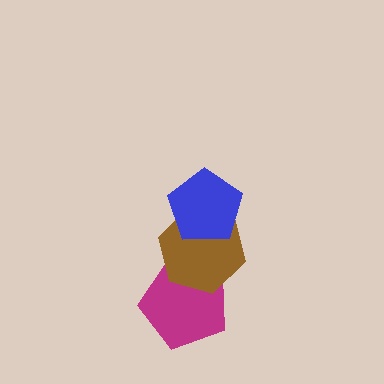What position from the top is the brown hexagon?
The brown hexagon is 2nd from the top.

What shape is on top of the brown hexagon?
The blue pentagon is on top of the brown hexagon.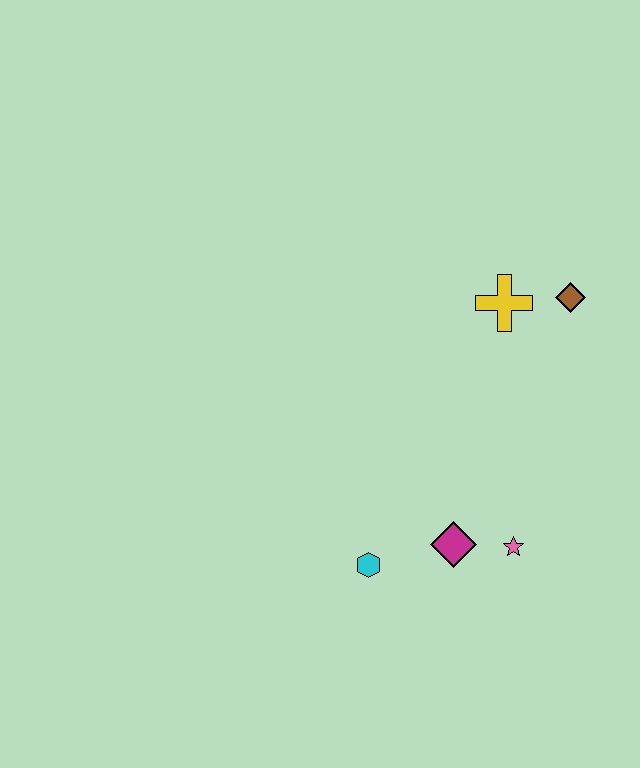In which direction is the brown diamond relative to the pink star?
The brown diamond is above the pink star.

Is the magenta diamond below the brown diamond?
Yes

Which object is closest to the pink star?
The magenta diamond is closest to the pink star.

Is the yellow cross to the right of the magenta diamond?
Yes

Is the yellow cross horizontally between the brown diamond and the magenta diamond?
Yes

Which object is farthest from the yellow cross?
The cyan hexagon is farthest from the yellow cross.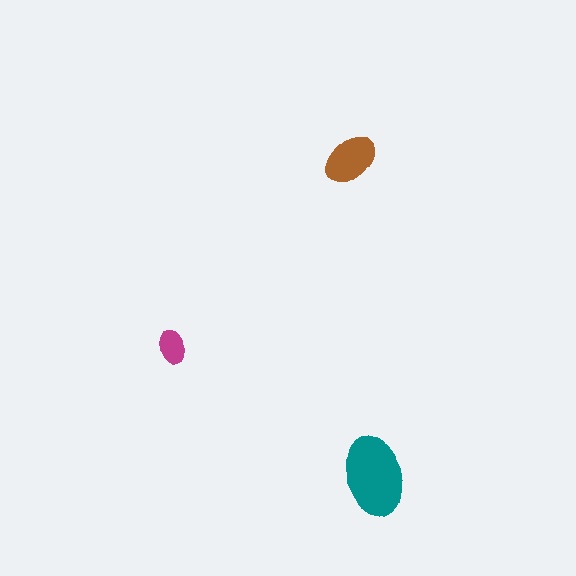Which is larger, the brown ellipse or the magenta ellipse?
The brown one.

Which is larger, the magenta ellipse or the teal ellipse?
The teal one.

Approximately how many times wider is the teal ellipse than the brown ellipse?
About 1.5 times wider.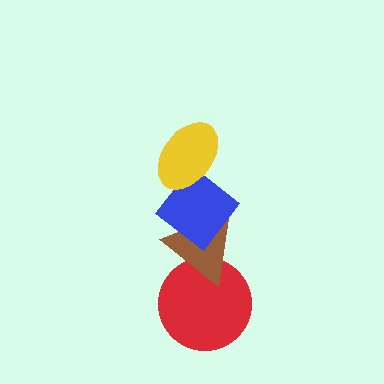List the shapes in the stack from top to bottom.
From top to bottom: the yellow ellipse, the blue diamond, the brown triangle, the red circle.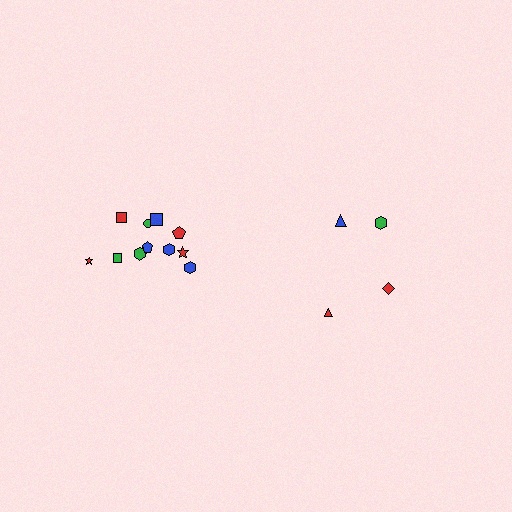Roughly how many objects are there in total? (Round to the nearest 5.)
Roughly 15 objects in total.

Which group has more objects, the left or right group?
The left group.